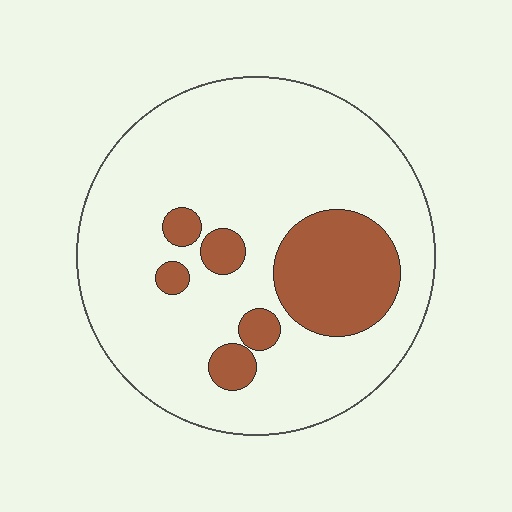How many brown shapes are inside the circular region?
6.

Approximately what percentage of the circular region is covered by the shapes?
Approximately 20%.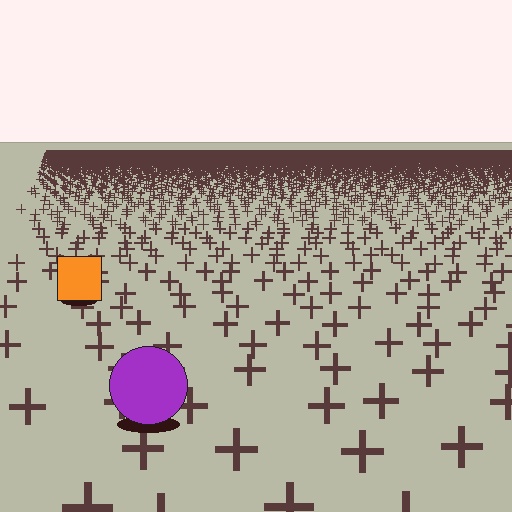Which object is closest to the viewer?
The purple circle is closest. The texture marks near it are larger and more spread out.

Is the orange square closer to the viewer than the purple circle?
No. The purple circle is closer — you can tell from the texture gradient: the ground texture is coarser near it.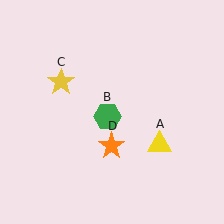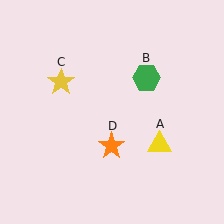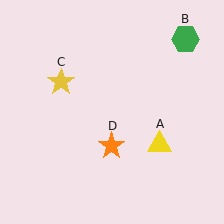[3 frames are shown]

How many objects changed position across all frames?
1 object changed position: green hexagon (object B).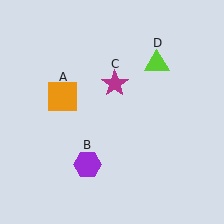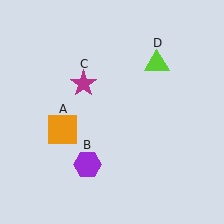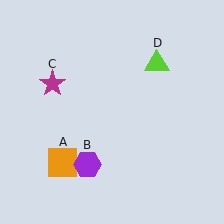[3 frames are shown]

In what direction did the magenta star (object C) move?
The magenta star (object C) moved left.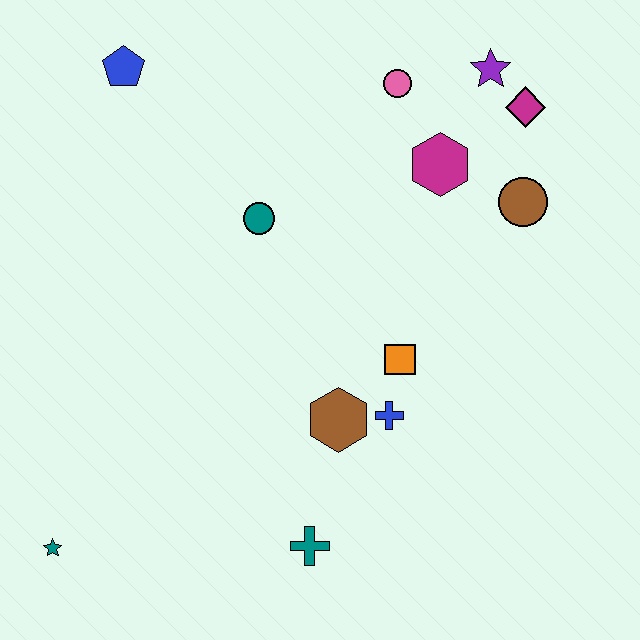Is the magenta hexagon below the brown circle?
No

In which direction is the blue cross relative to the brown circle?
The blue cross is below the brown circle.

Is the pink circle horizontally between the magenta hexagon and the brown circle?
No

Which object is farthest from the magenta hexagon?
The teal star is farthest from the magenta hexagon.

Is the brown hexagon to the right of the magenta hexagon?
No